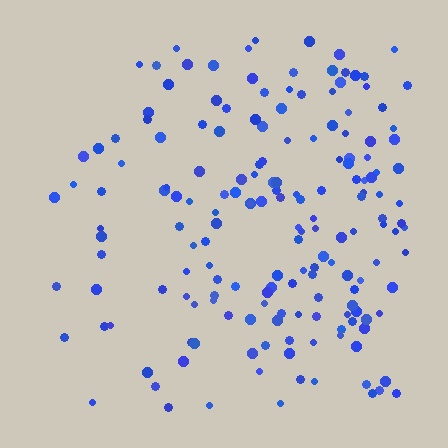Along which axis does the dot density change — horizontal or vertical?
Horizontal.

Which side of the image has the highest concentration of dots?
The right.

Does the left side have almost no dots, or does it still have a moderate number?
Still a moderate number, just noticeably fewer than the right.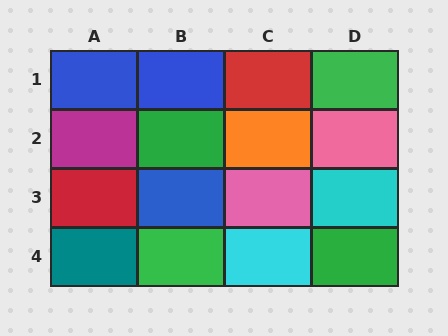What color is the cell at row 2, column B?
Green.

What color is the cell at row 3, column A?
Red.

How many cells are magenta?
1 cell is magenta.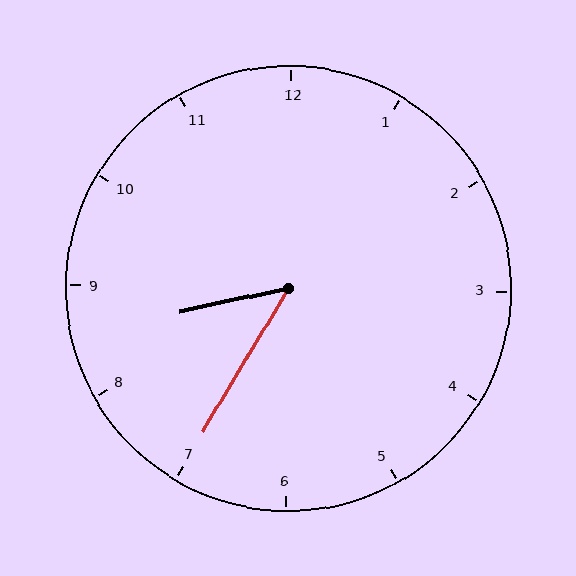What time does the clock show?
8:35.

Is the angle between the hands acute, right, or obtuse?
It is acute.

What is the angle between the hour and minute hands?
Approximately 48 degrees.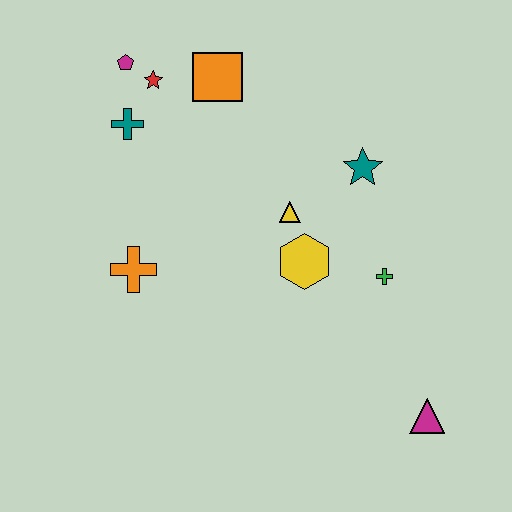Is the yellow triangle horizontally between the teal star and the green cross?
No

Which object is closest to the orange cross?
The teal cross is closest to the orange cross.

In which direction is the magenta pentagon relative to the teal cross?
The magenta pentagon is above the teal cross.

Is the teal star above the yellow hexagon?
Yes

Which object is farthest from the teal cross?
The magenta triangle is farthest from the teal cross.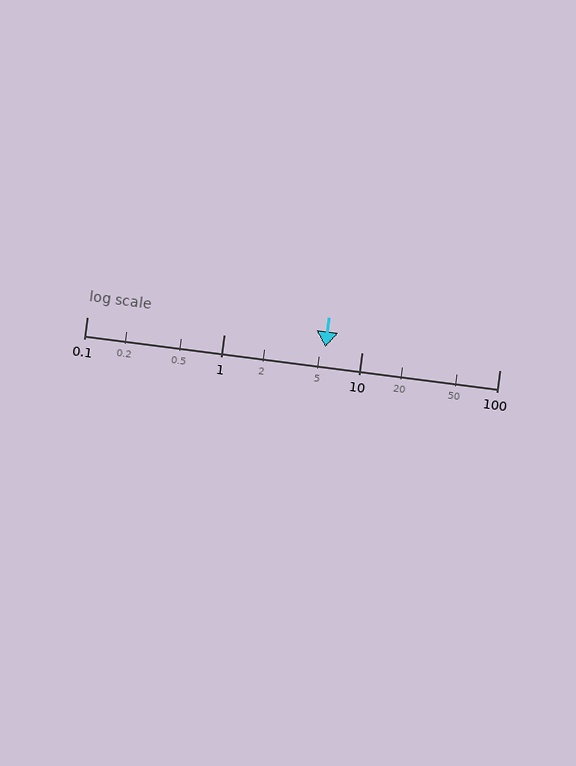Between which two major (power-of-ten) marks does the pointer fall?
The pointer is between 1 and 10.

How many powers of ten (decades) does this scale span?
The scale spans 3 decades, from 0.1 to 100.